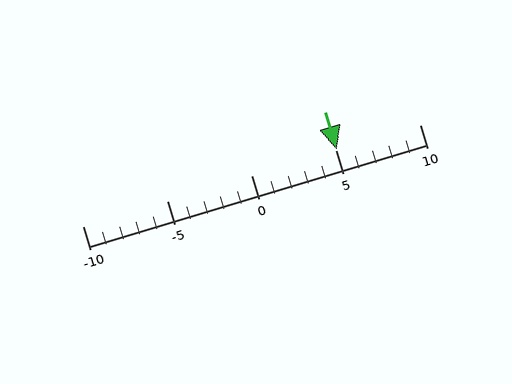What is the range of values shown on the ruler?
The ruler shows values from -10 to 10.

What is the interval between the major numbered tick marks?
The major tick marks are spaced 5 units apart.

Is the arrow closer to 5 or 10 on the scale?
The arrow is closer to 5.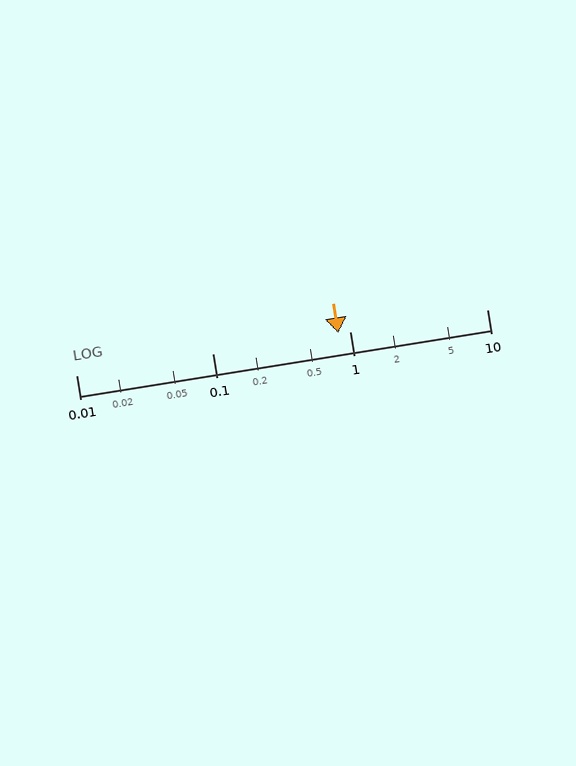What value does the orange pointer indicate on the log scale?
The pointer indicates approximately 0.82.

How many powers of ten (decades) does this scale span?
The scale spans 3 decades, from 0.01 to 10.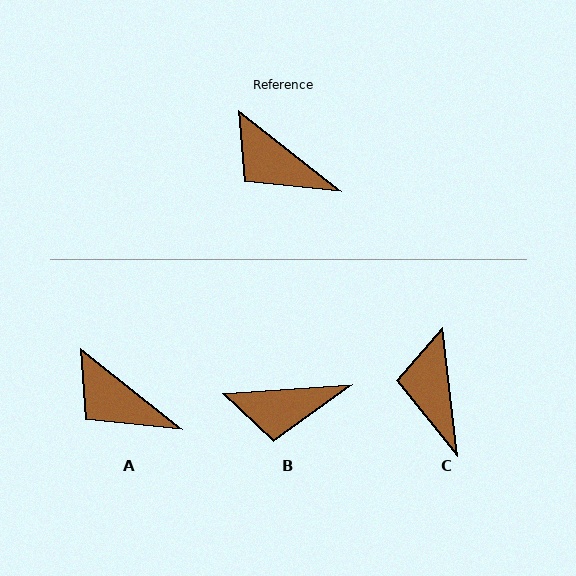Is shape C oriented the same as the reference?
No, it is off by about 45 degrees.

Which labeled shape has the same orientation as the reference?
A.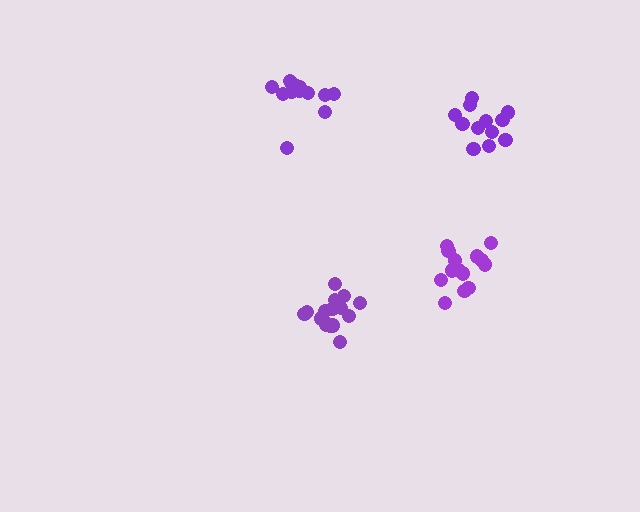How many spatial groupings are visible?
There are 4 spatial groupings.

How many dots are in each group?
Group 1: 15 dots, Group 2: 13 dots, Group 3: 16 dots, Group 4: 12 dots (56 total).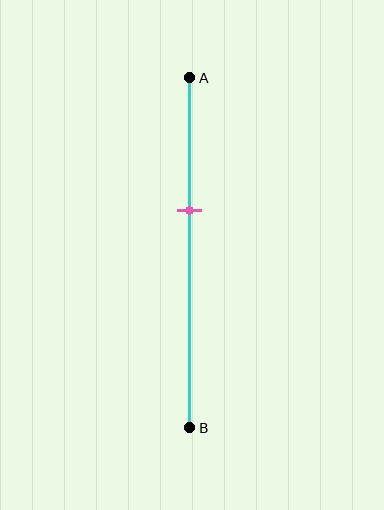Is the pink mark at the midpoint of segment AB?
No, the mark is at about 40% from A, not at the 50% midpoint.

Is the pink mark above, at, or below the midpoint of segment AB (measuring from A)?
The pink mark is above the midpoint of segment AB.